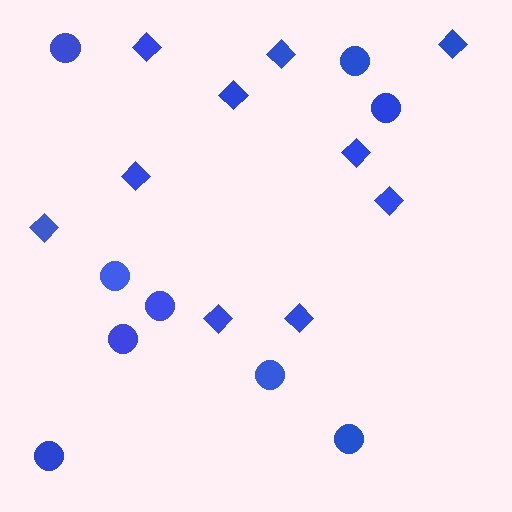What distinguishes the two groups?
There are 2 groups: one group of circles (9) and one group of diamonds (10).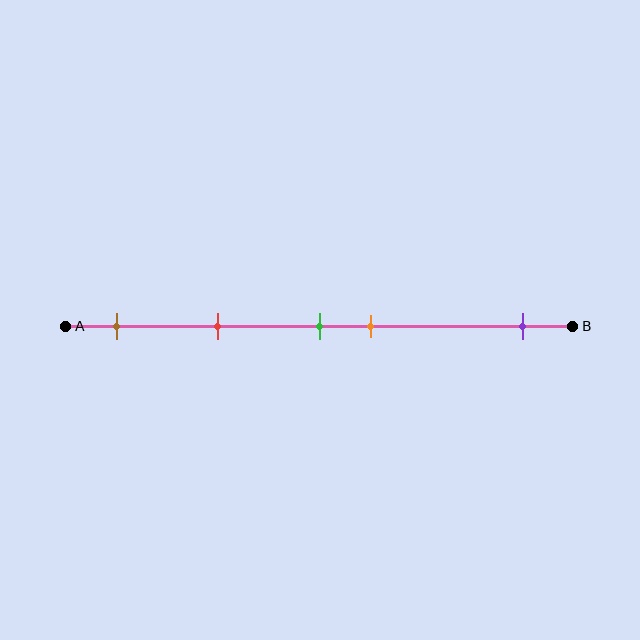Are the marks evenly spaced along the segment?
No, the marks are not evenly spaced.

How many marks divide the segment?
There are 5 marks dividing the segment.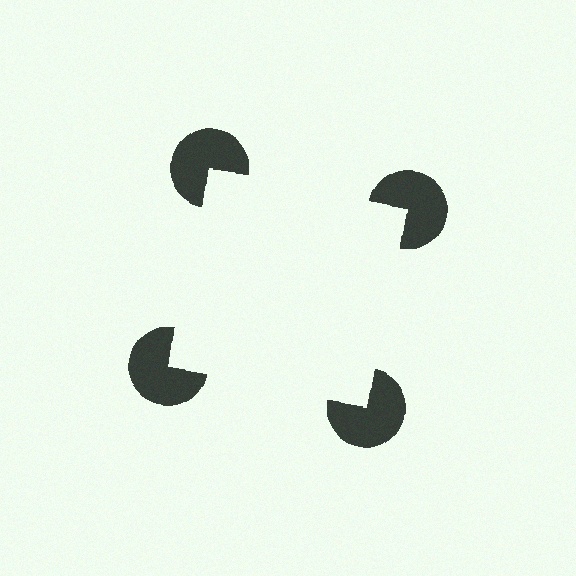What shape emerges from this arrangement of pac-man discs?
An illusory square — its edges are inferred from the aligned wedge cuts in the pac-man discs, not physically drawn.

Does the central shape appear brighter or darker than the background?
It typically appears slightly brighter than the background, even though no actual brightness change is drawn.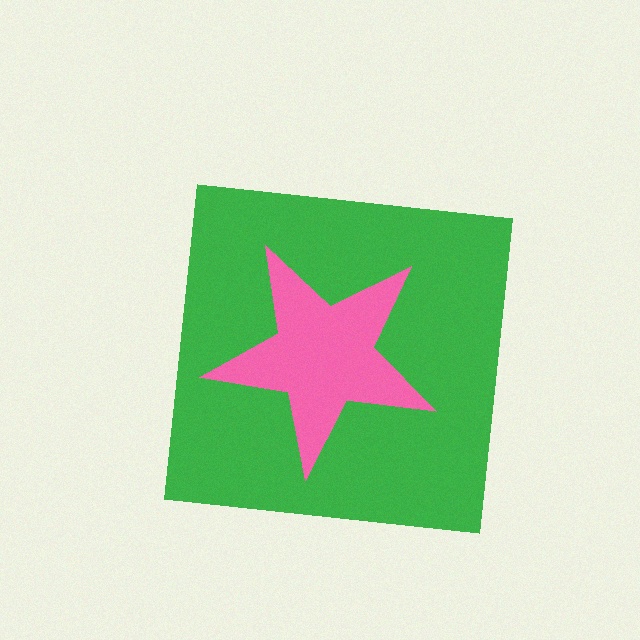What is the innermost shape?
The pink star.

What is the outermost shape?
The green square.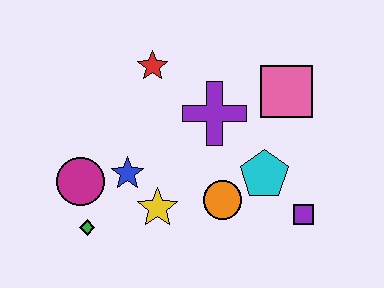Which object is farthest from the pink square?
The green diamond is farthest from the pink square.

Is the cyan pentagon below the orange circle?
No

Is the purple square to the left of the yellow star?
No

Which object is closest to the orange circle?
The cyan pentagon is closest to the orange circle.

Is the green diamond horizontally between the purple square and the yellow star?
No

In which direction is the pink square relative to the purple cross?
The pink square is to the right of the purple cross.